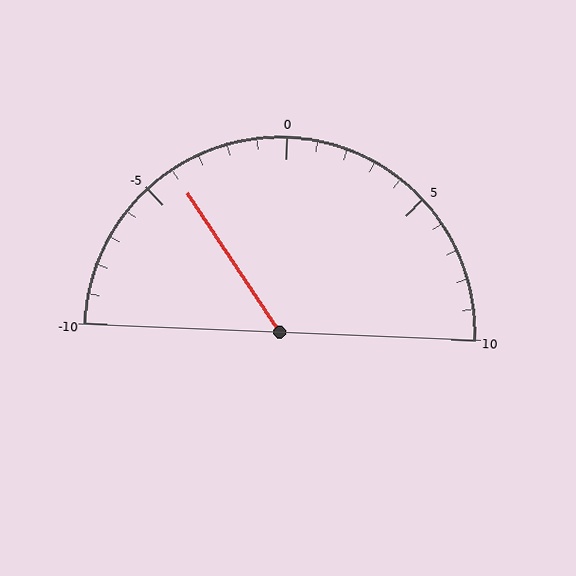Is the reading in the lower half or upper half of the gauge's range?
The reading is in the lower half of the range (-10 to 10).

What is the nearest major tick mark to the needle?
The nearest major tick mark is -5.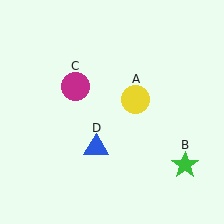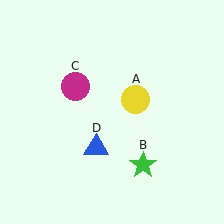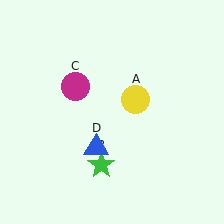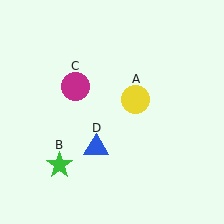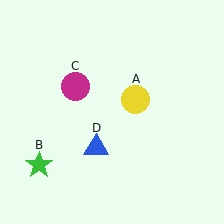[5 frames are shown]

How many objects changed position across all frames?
1 object changed position: green star (object B).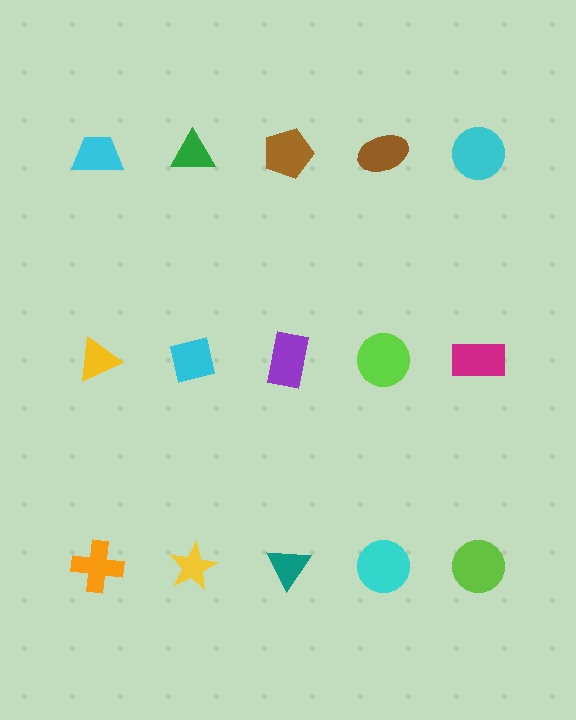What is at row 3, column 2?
A yellow star.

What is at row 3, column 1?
An orange cross.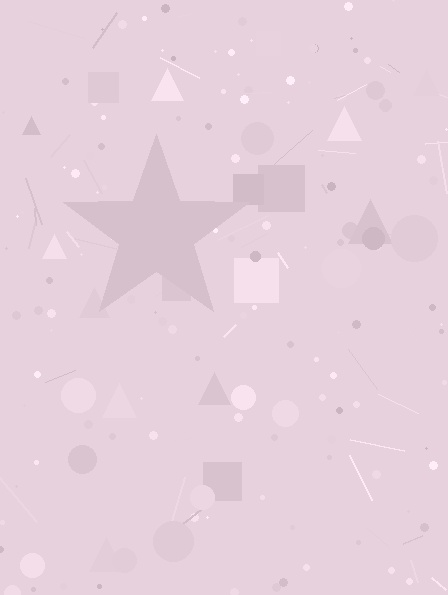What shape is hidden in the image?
A star is hidden in the image.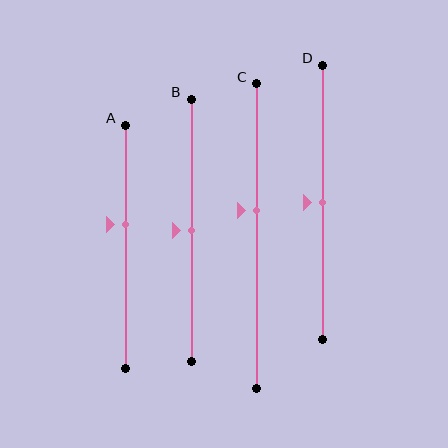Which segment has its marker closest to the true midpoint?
Segment B has its marker closest to the true midpoint.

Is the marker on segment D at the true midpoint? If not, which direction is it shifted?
Yes, the marker on segment D is at the true midpoint.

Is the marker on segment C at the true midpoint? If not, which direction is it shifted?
No, the marker on segment C is shifted upward by about 8% of the segment length.